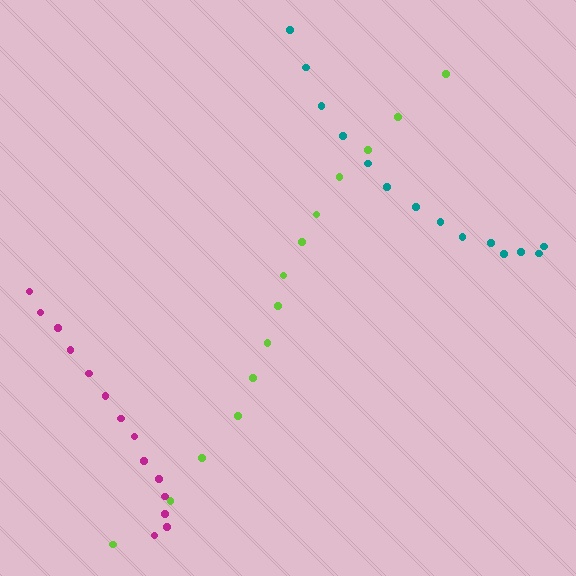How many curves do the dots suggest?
There are 3 distinct paths.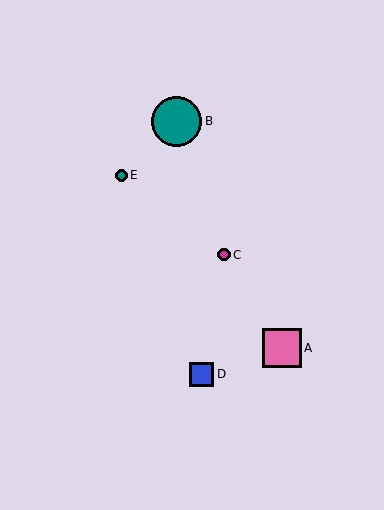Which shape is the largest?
The teal circle (labeled B) is the largest.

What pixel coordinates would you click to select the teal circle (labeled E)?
Click at (121, 175) to select the teal circle E.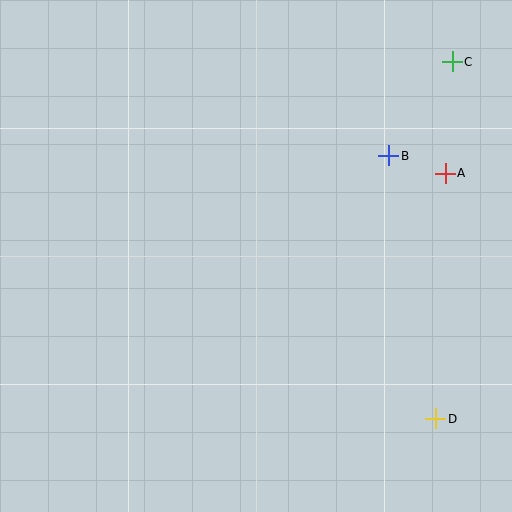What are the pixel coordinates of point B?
Point B is at (389, 156).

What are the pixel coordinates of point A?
Point A is at (445, 173).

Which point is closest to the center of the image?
Point B at (389, 156) is closest to the center.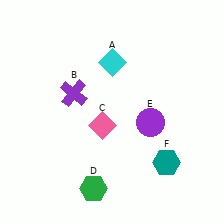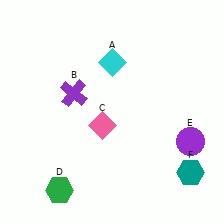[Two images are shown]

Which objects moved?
The objects that moved are: the green hexagon (D), the purple circle (E), the teal hexagon (F).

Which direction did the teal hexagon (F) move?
The teal hexagon (F) moved right.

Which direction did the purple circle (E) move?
The purple circle (E) moved right.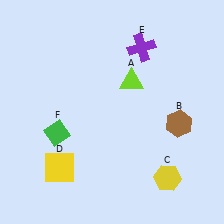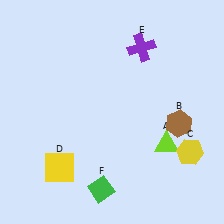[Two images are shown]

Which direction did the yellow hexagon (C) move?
The yellow hexagon (C) moved up.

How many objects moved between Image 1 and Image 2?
3 objects moved between the two images.